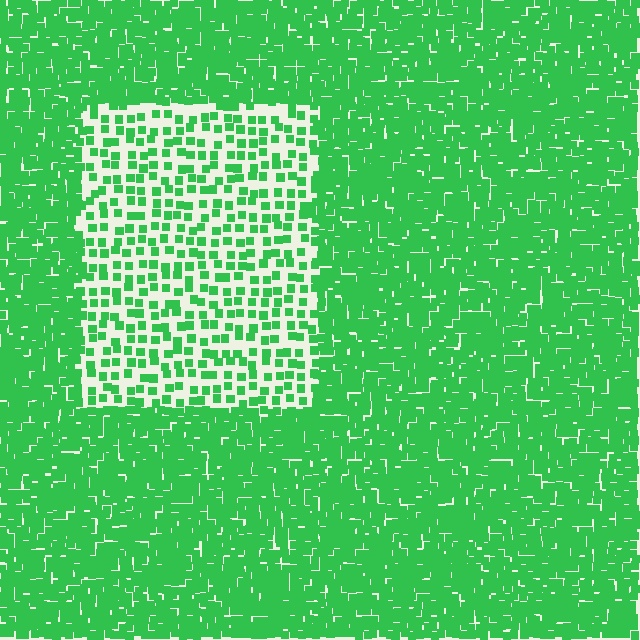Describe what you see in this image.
The image contains small green elements arranged at two different densities. A rectangle-shaped region is visible where the elements are less densely packed than the surrounding area.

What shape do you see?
I see a rectangle.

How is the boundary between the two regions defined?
The boundary is defined by a change in element density (approximately 2.8x ratio). All elements are the same color, size, and shape.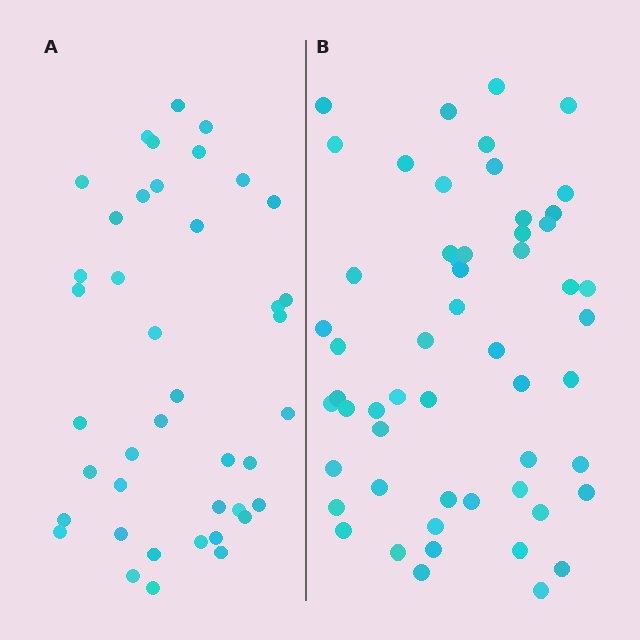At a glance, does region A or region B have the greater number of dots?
Region B (the right region) has more dots.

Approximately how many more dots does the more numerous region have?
Region B has approximately 15 more dots than region A.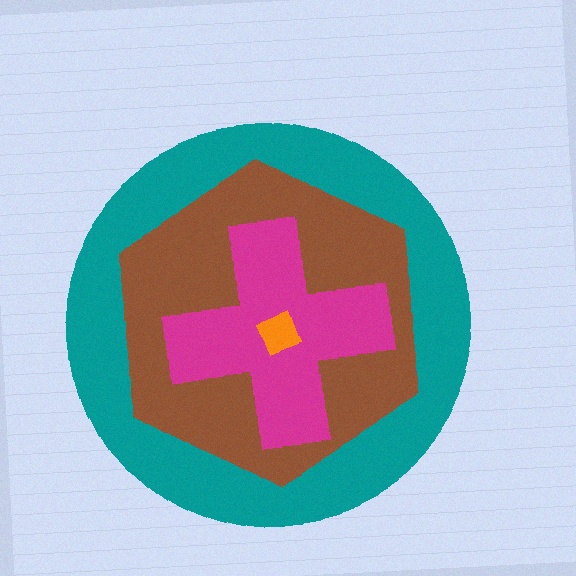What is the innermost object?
The orange square.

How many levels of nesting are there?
4.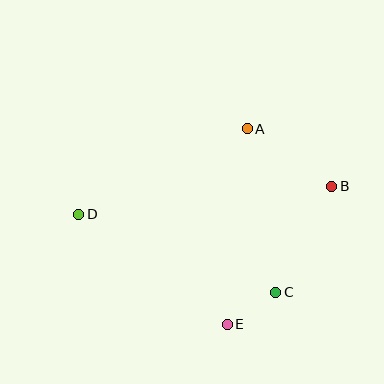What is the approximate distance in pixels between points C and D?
The distance between C and D is approximately 212 pixels.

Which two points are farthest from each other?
Points B and D are farthest from each other.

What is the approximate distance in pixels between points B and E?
The distance between B and E is approximately 173 pixels.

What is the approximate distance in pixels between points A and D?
The distance between A and D is approximately 189 pixels.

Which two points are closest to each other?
Points C and E are closest to each other.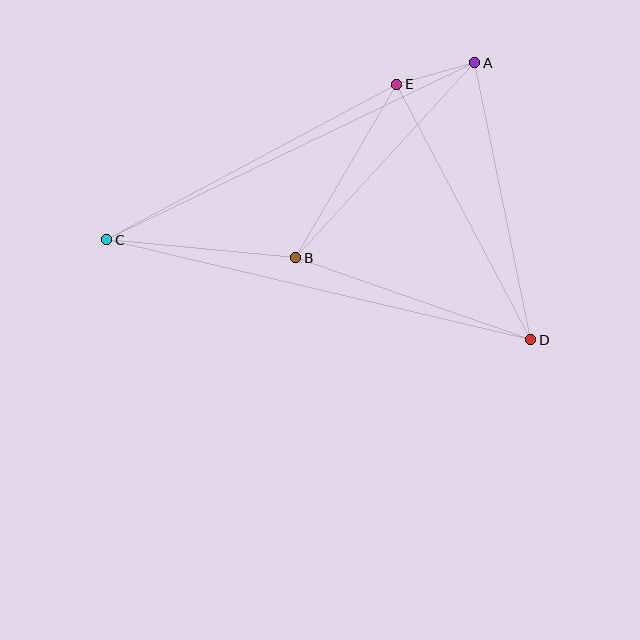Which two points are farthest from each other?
Points C and D are farthest from each other.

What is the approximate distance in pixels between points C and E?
The distance between C and E is approximately 329 pixels.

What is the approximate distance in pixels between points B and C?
The distance between B and C is approximately 190 pixels.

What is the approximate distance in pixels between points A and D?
The distance between A and D is approximately 283 pixels.